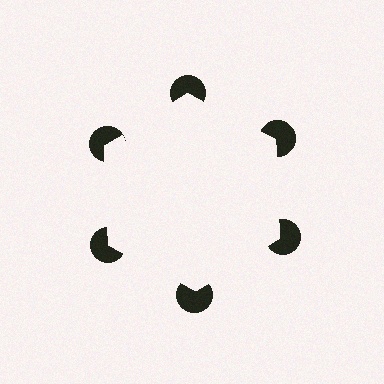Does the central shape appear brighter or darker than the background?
It typically appears slightly brighter than the background, even though no actual brightness change is drawn.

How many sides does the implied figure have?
6 sides.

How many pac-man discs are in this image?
There are 6 — one at each vertex of the illusory hexagon.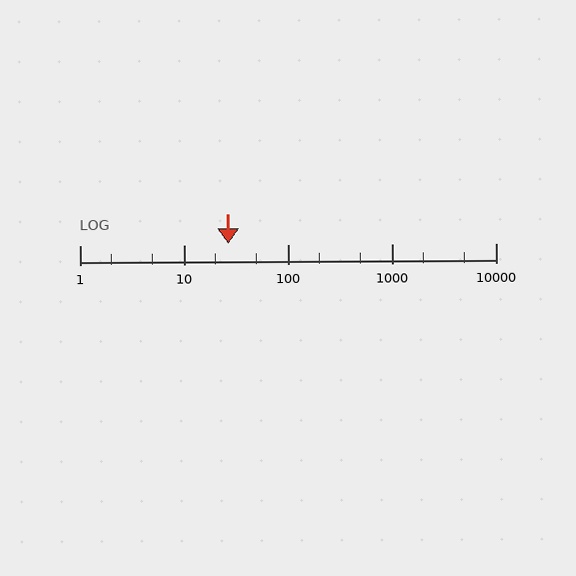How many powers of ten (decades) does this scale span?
The scale spans 4 decades, from 1 to 10000.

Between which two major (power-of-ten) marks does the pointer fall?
The pointer is between 10 and 100.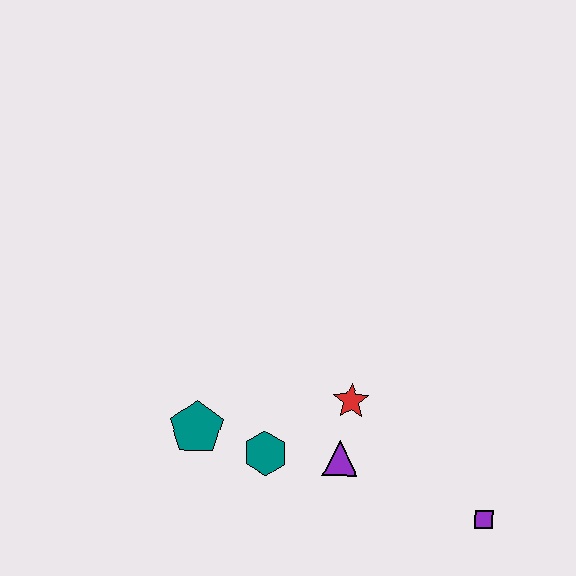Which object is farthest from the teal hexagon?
The purple square is farthest from the teal hexagon.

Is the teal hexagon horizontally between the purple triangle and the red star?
No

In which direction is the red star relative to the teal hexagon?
The red star is to the right of the teal hexagon.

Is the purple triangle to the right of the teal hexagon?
Yes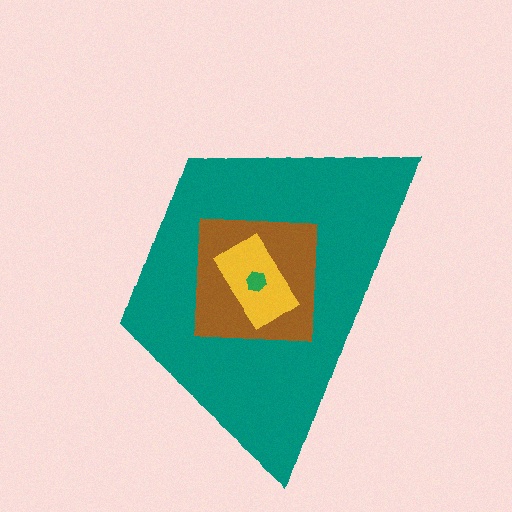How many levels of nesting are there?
4.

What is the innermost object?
The green hexagon.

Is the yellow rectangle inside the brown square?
Yes.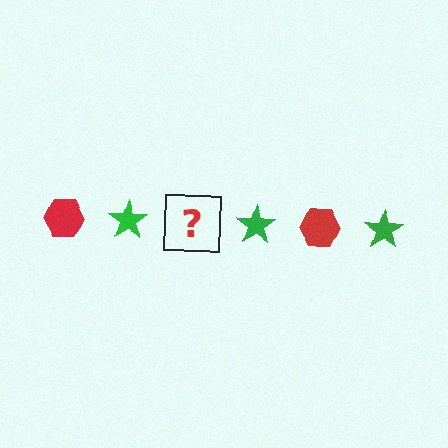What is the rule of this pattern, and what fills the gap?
The rule is that the pattern alternates between red hexagon and green star. The gap should be filled with a red hexagon.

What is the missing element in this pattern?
The missing element is a red hexagon.